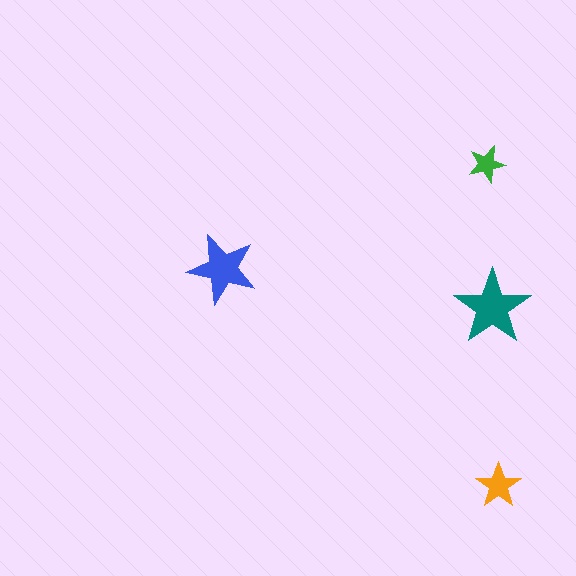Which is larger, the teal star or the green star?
The teal one.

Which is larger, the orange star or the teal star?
The teal one.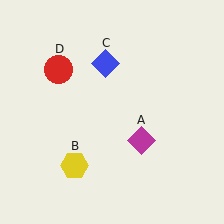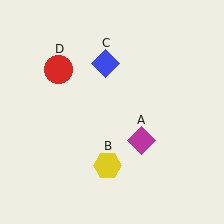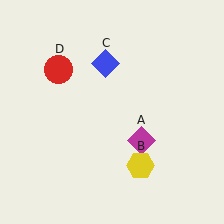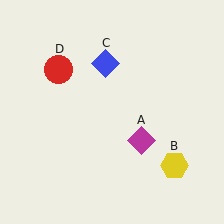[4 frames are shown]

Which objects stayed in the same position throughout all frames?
Magenta diamond (object A) and blue diamond (object C) and red circle (object D) remained stationary.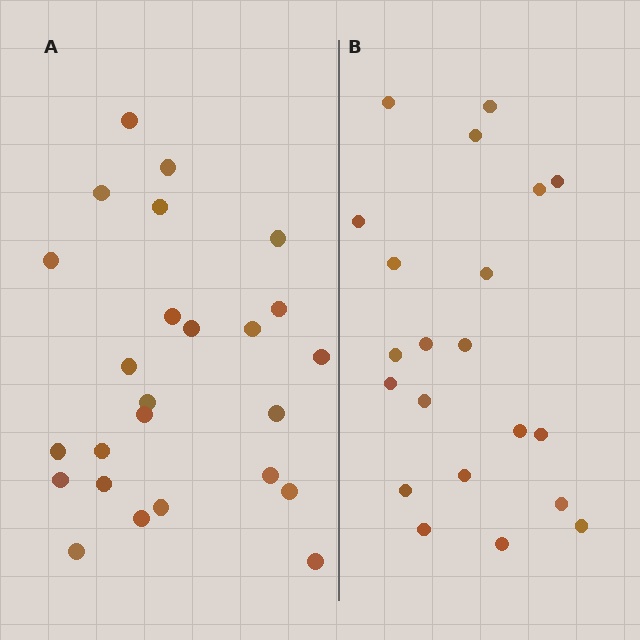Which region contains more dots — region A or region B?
Region A (the left region) has more dots.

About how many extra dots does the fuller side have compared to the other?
Region A has about 4 more dots than region B.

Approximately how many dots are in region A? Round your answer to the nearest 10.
About 20 dots. (The exact count is 25, which rounds to 20.)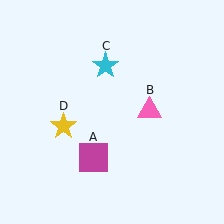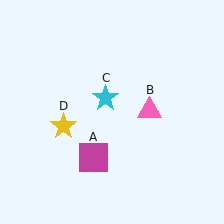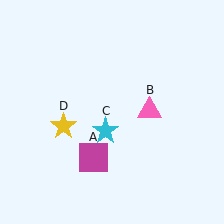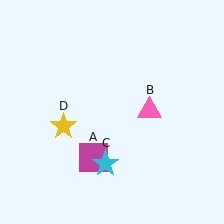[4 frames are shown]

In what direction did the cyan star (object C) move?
The cyan star (object C) moved down.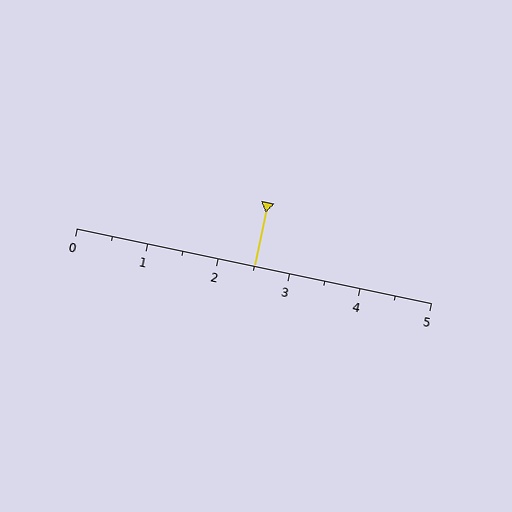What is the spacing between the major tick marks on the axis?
The major ticks are spaced 1 apart.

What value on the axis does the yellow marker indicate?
The marker indicates approximately 2.5.